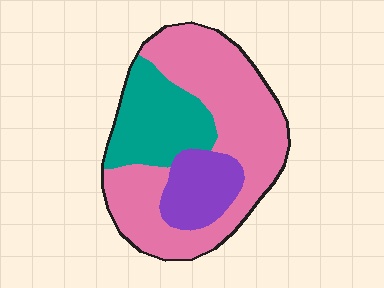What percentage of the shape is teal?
Teal covers about 25% of the shape.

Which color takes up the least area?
Purple, at roughly 15%.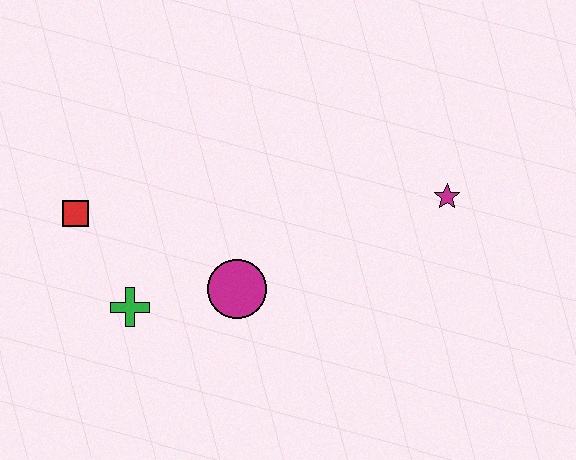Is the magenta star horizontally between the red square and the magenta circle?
No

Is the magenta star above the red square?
Yes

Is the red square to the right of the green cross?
No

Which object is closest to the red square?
The green cross is closest to the red square.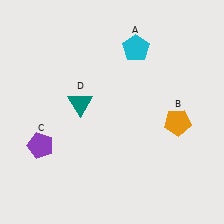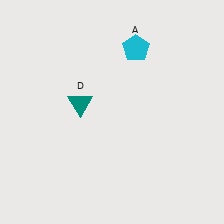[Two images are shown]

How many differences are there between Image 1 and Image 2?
There are 2 differences between the two images.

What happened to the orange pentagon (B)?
The orange pentagon (B) was removed in Image 2. It was in the bottom-right area of Image 1.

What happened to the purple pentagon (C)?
The purple pentagon (C) was removed in Image 2. It was in the bottom-left area of Image 1.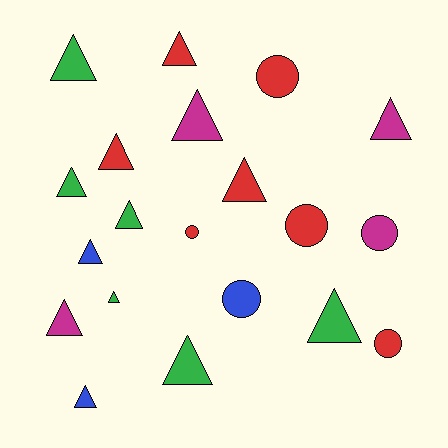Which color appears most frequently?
Red, with 7 objects.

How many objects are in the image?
There are 20 objects.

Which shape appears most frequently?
Triangle, with 14 objects.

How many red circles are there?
There are 4 red circles.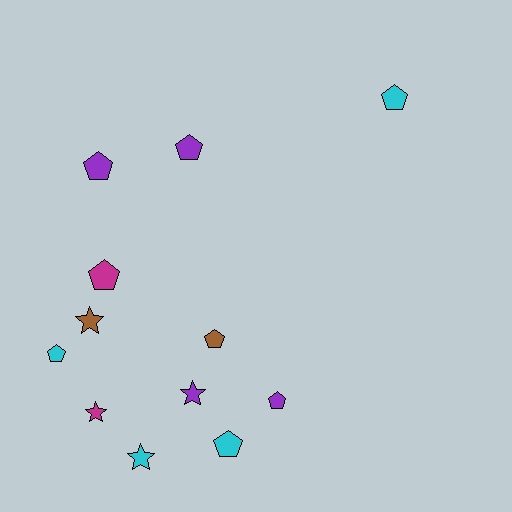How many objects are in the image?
There are 12 objects.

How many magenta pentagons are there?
There is 1 magenta pentagon.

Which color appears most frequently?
Cyan, with 4 objects.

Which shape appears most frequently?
Pentagon, with 8 objects.